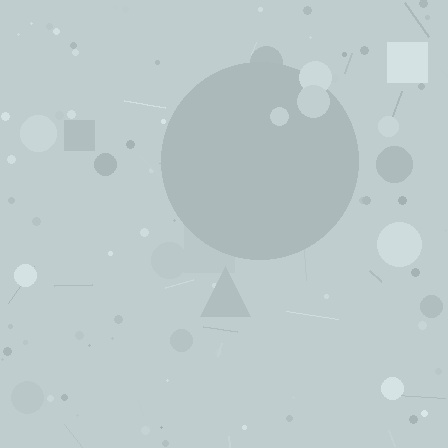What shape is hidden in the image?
A circle is hidden in the image.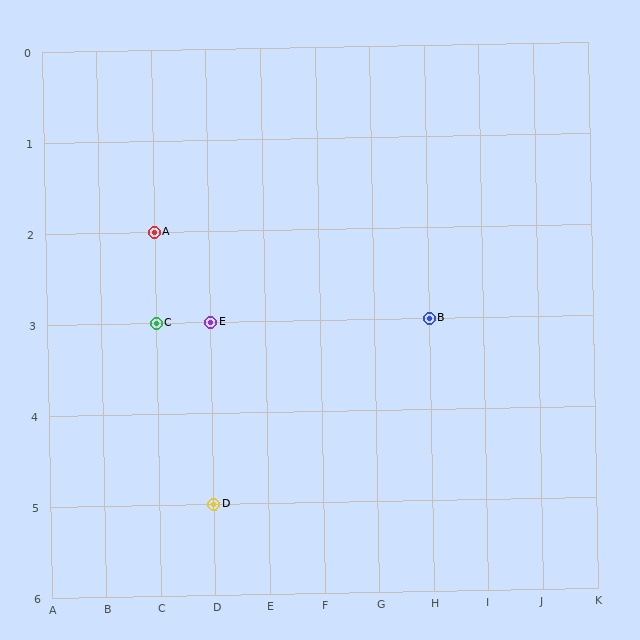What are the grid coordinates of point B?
Point B is at grid coordinates (H, 3).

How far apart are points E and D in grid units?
Points E and D are 2 rows apart.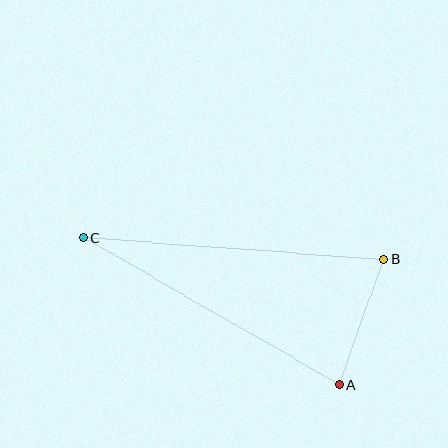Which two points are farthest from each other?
Points B and C are farthest from each other.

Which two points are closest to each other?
Points A and B are closest to each other.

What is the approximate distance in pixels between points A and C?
The distance between A and C is approximately 295 pixels.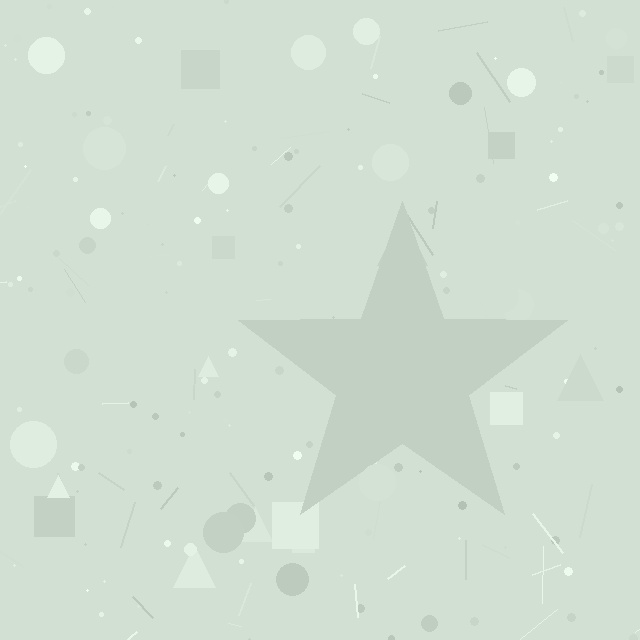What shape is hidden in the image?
A star is hidden in the image.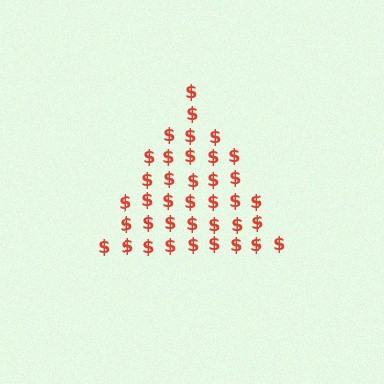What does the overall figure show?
The overall figure shows a triangle.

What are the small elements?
The small elements are dollar signs.